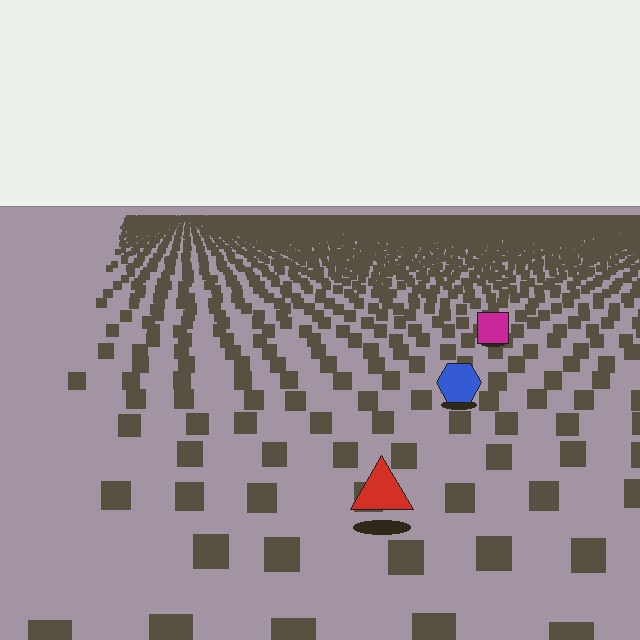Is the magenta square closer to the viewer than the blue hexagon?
No. The blue hexagon is closer — you can tell from the texture gradient: the ground texture is coarser near it.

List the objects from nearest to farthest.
From nearest to farthest: the red triangle, the blue hexagon, the magenta square.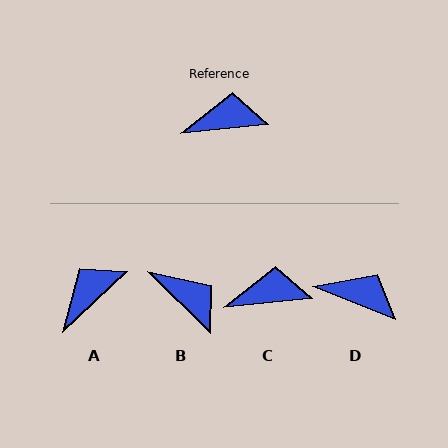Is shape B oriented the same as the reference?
No, it is off by about 50 degrees.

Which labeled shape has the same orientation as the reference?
C.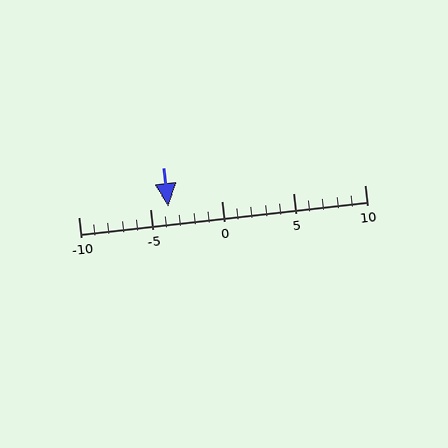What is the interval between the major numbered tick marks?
The major tick marks are spaced 5 units apart.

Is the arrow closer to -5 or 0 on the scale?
The arrow is closer to -5.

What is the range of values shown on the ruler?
The ruler shows values from -10 to 10.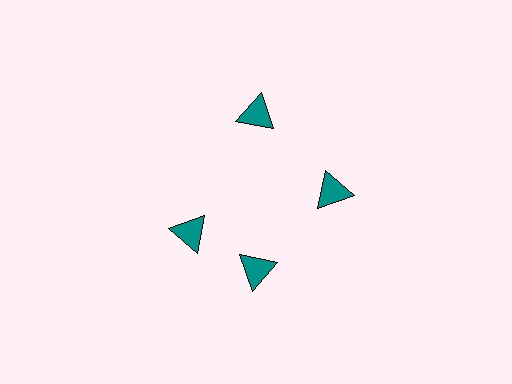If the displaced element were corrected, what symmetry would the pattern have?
It would have 4-fold rotational symmetry — the pattern would map onto itself every 90 degrees.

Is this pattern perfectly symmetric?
No. The 4 teal triangles are arranged in a ring, but one element near the 9 o'clock position is rotated out of alignment along the ring, breaking the 4-fold rotational symmetry.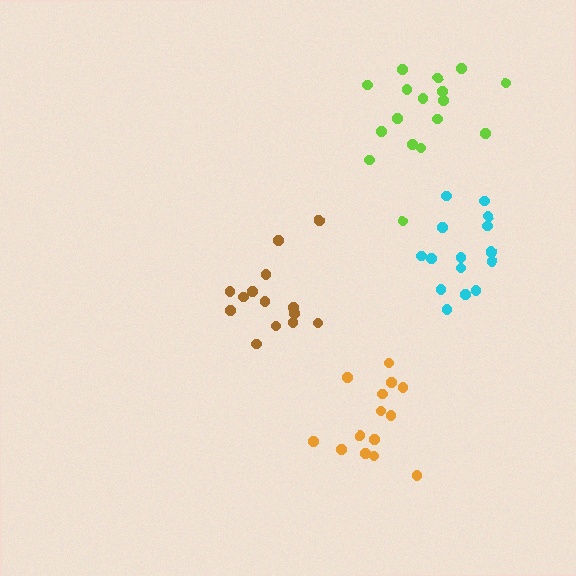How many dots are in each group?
Group 1: 14 dots, Group 2: 17 dots, Group 3: 14 dots, Group 4: 16 dots (61 total).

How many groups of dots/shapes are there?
There are 4 groups.